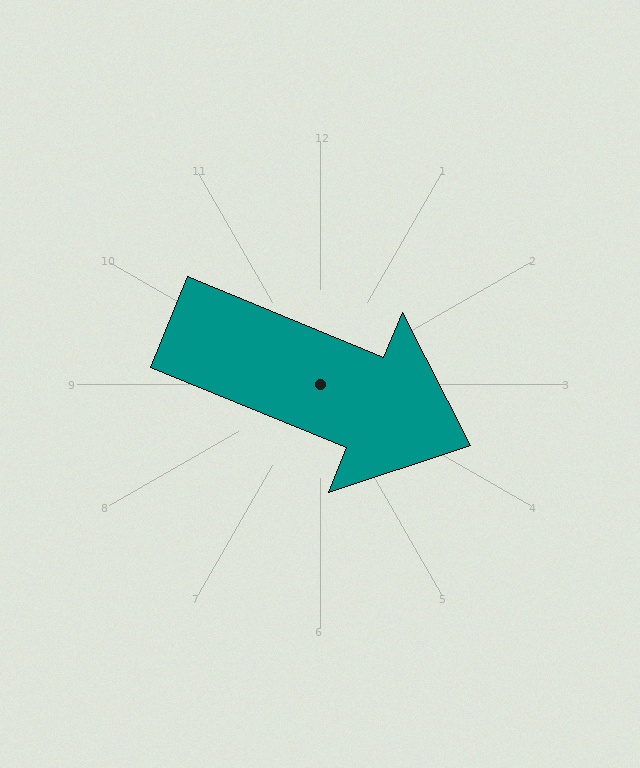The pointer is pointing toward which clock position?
Roughly 4 o'clock.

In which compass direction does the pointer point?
East.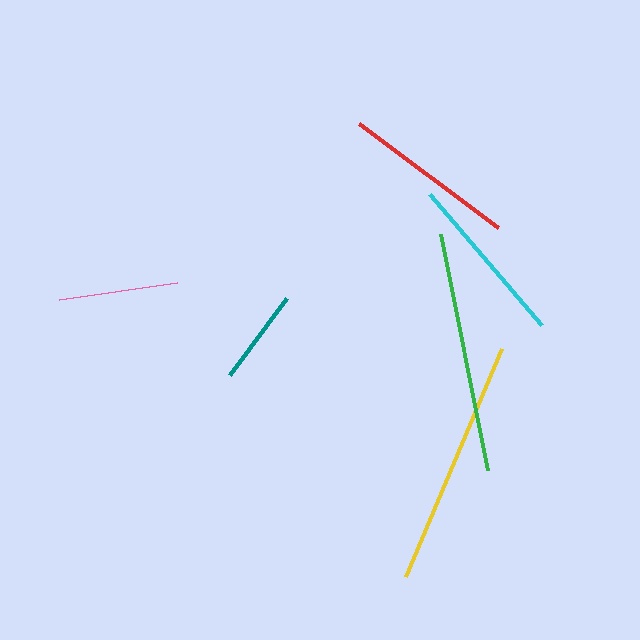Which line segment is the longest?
The yellow line is the longest at approximately 247 pixels.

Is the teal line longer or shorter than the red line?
The red line is longer than the teal line.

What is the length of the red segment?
The red segment is approximately 174 pixels long.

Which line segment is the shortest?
The teal line is the shortest at approximately 96 pixels.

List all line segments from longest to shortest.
From longest to shortest: yellow, green, red, cyan, pink, teal.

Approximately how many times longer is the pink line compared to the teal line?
The pink line is approximately 1.2 times the length of the teal line.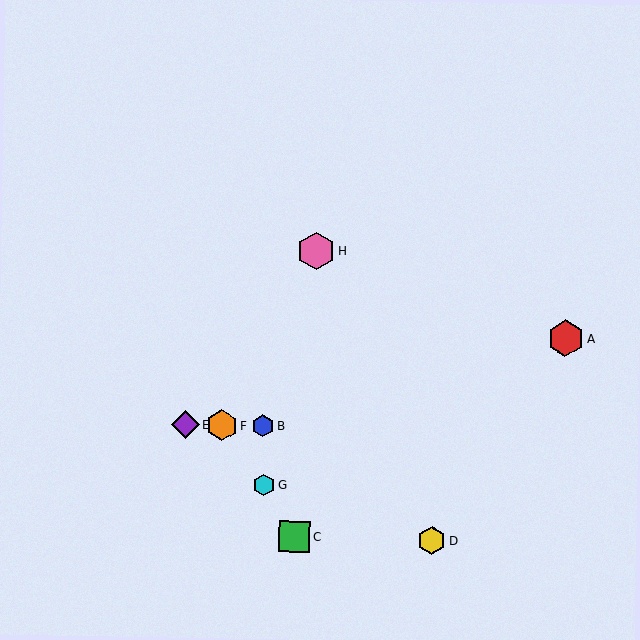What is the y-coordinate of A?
Object A is at y≈338.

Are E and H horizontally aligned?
No, E is at y≈425 and H is at y≈251.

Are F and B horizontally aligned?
Yes, both are at y≈425.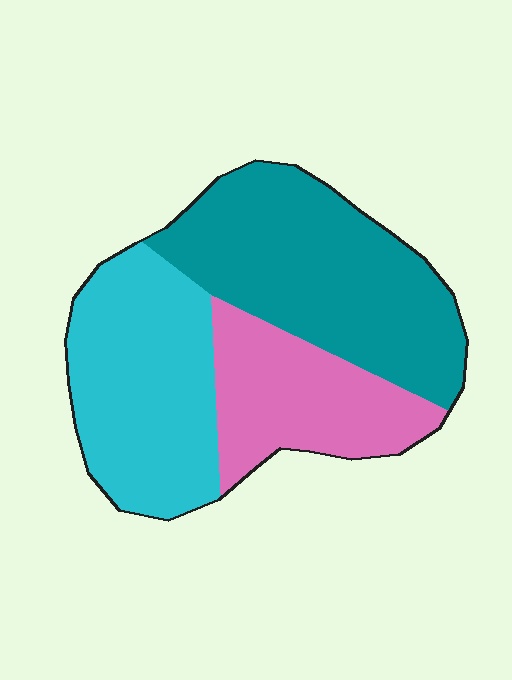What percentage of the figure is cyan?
Cyan covers roughly 35% of the figure.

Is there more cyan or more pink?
Cyan.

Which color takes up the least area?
Pink, at roughly 25%.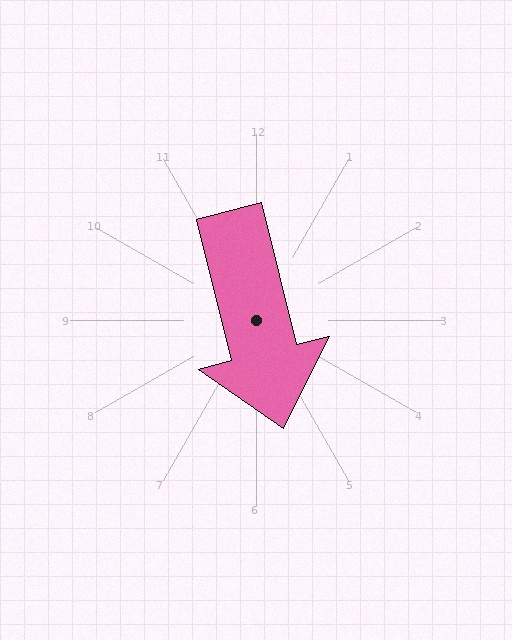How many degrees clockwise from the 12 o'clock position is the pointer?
Approximately 166 degrees.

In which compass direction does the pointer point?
South.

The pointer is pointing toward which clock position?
Roughly 6 o'clock.